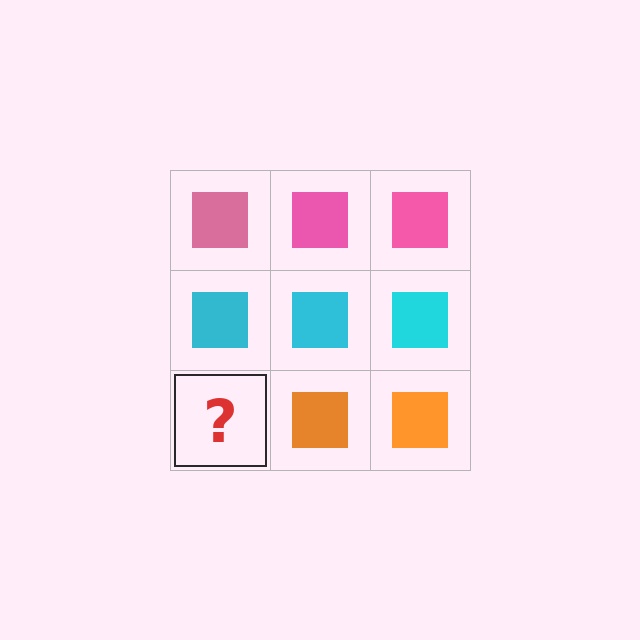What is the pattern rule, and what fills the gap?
The rule is that each row has a consistent color. The gap should be filled with an orange square.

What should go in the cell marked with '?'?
The missing cell should contain an orange square.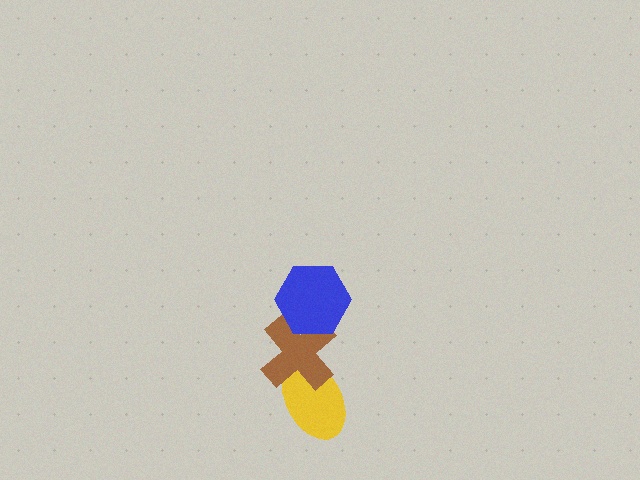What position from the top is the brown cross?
The brown cross is 2nd from the top.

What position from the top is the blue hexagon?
The blue hexagon is 1st from the top.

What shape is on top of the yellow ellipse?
The brown cross is on top of the yellow ellipse.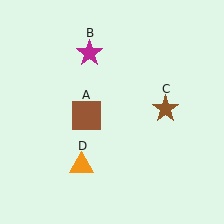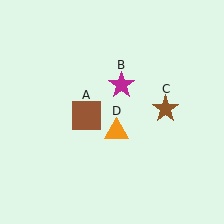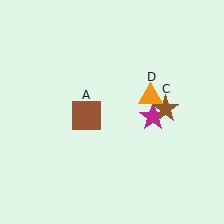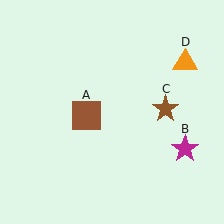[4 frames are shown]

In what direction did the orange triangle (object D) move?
The orange triangle (object D) moved up and to the right.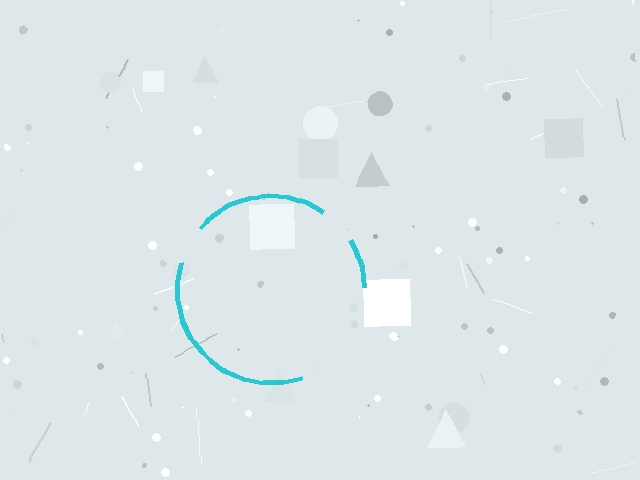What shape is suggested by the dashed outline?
The dashed outline suggests a circle.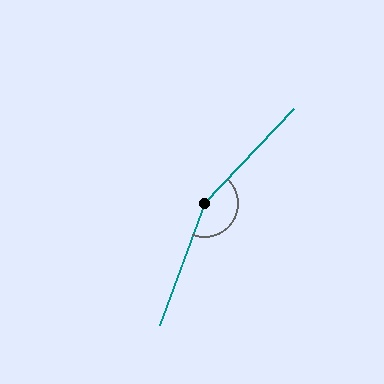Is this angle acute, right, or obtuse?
It is obtuse.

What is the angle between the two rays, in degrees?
Approximately 157 degrees.